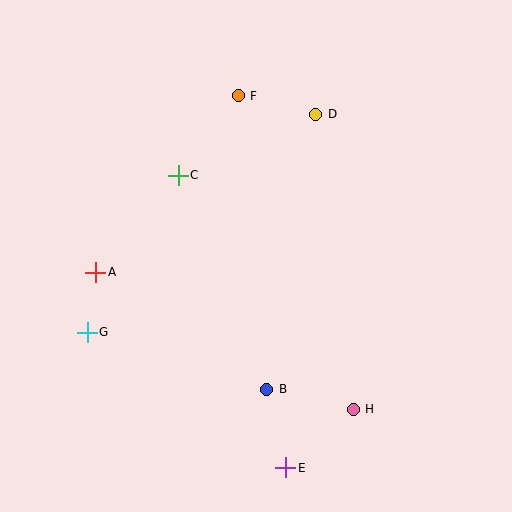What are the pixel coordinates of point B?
Point B is at (267, 389).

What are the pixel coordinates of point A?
Point A is at (96, 272).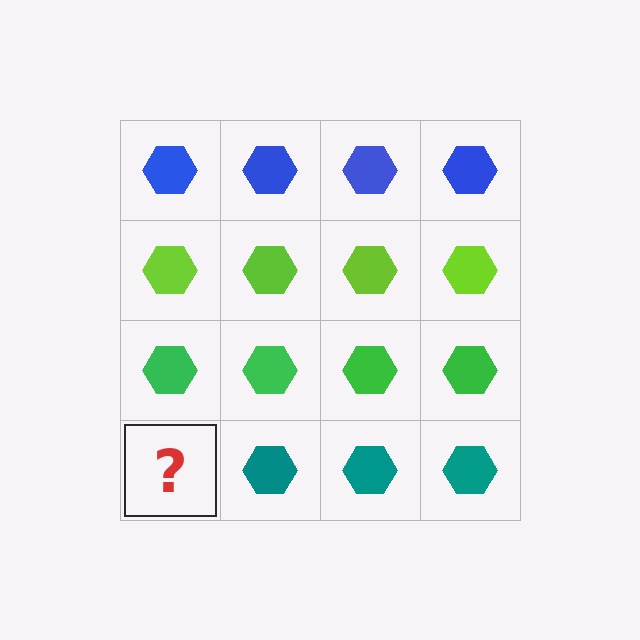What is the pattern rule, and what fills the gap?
The rule is that each row has a consistent color. The gap should be filled with a teal hexagon.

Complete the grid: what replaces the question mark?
The question mark should be replaced with a teal hexagon.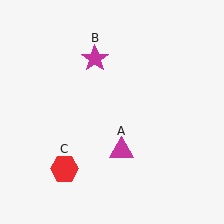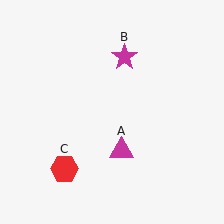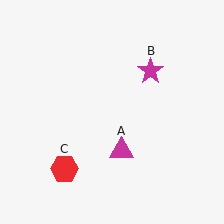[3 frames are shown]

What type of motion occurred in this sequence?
The magenta star (object B) rotated clockwise around the center of the scene.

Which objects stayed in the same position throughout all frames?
Magenta triangle (object A) and red hexagon (object C) remained stationary.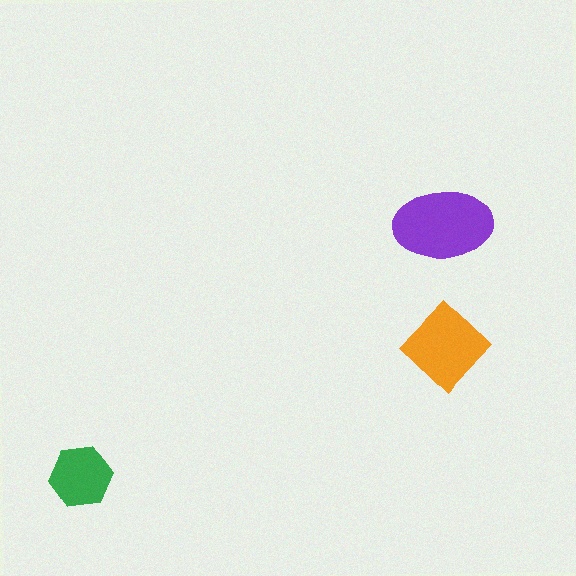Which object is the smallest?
The green hexagon.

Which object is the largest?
The purple ellipse.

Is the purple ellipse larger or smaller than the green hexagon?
Larger.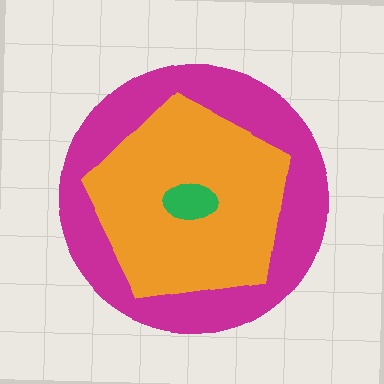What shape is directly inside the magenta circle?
The orange pentagon.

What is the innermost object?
The green ellipse.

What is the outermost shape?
The magenta circle.